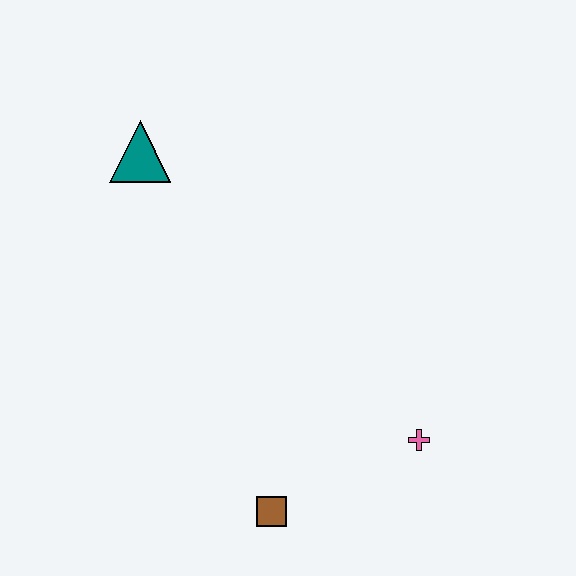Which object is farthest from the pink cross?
The teal triangle is farthest from the pink cross.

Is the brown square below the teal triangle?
Yes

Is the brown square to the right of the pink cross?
No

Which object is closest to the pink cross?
The brown square is closest to the pink cross.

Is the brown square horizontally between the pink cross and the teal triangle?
Yes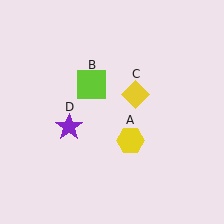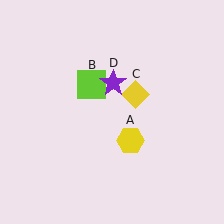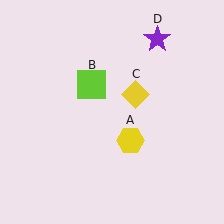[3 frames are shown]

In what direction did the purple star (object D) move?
The purple star (object D) moved up and to the right.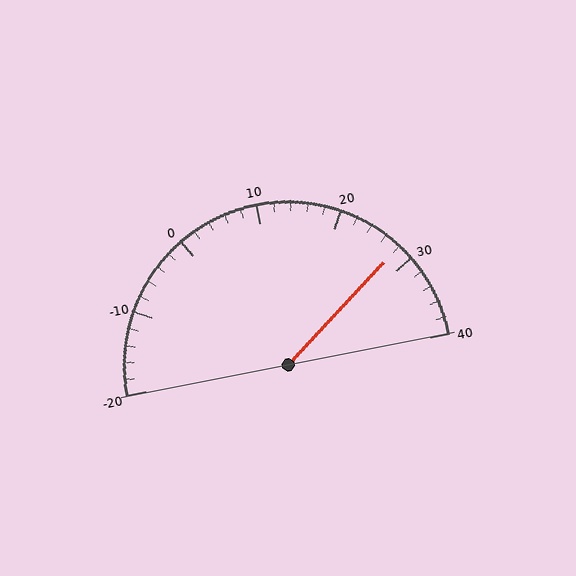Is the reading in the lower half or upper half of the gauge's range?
The reading is in the upper half of the range (-20 to 40).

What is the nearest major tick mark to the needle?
The nearest major tick mark is 30.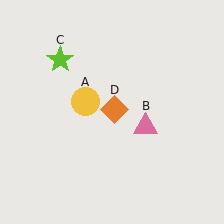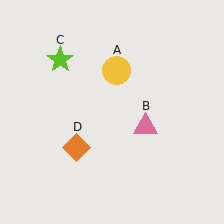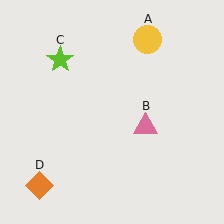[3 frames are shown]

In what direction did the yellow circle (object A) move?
The yellow circle (object A) moved up and to the right.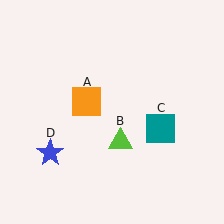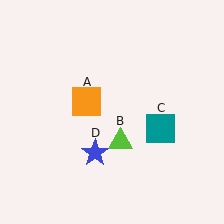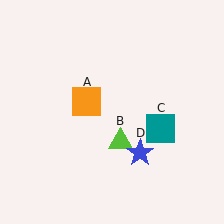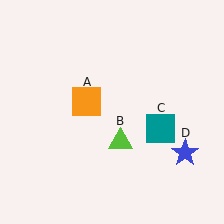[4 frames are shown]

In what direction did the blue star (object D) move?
The blue star (object D) moved right.